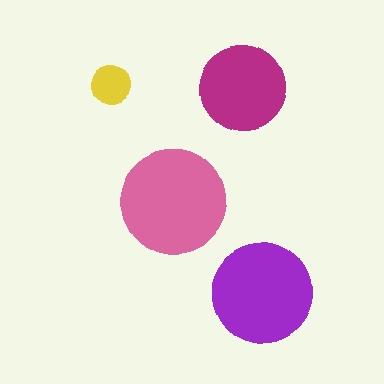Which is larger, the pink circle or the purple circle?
The pink one.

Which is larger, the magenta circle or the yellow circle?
The magenta one.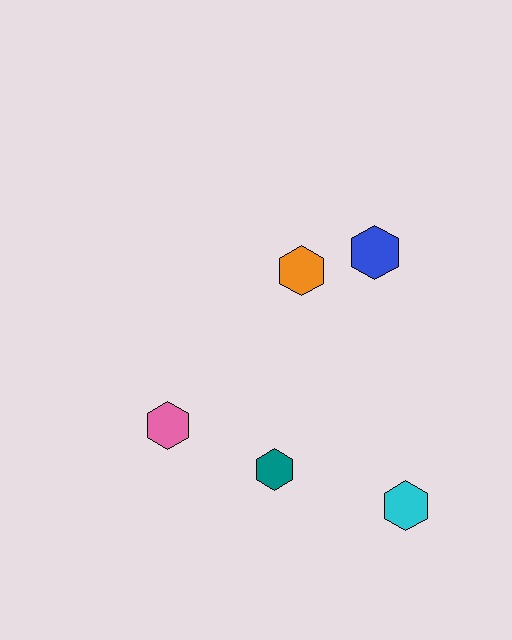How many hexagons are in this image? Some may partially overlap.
There are 5 hexagons.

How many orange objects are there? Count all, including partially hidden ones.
There is 1 orange object.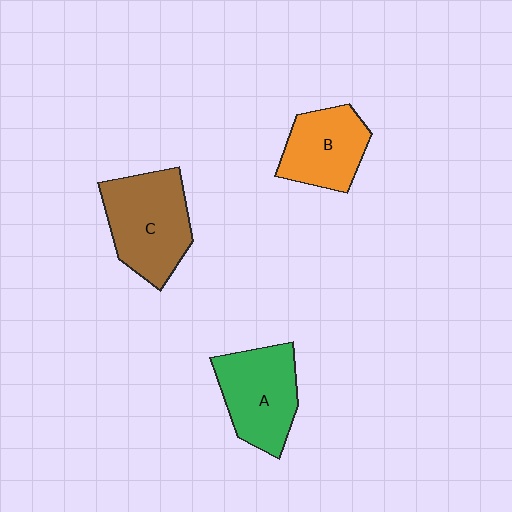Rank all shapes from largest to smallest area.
From largest to smallest: C (brown), A (green), B (orange).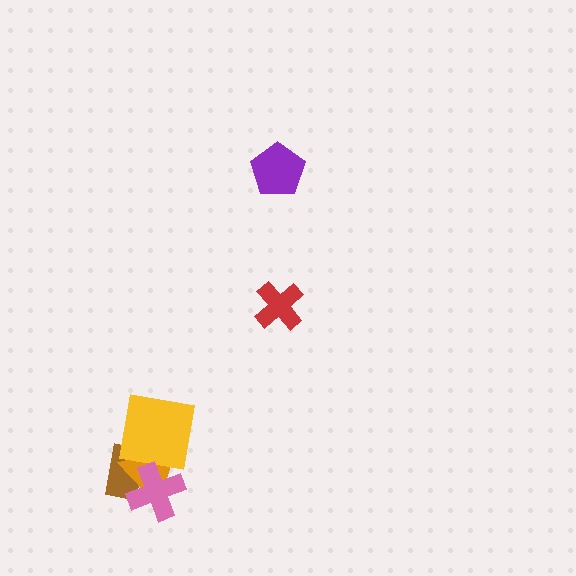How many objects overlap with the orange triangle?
3 objects overlap with the orange triangle.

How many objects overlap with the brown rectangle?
3 objects overlap with the brown rectangle.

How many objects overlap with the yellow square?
3 objects overlap with the yellow square.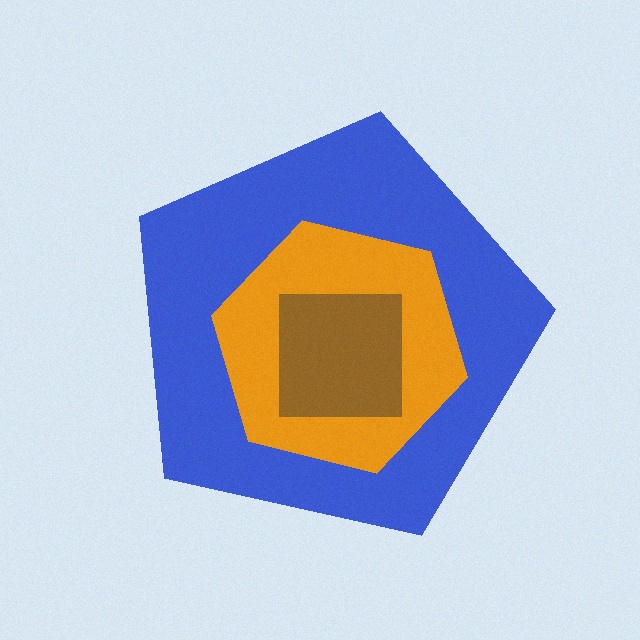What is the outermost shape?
The blue pentagon.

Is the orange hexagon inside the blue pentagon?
Yes.